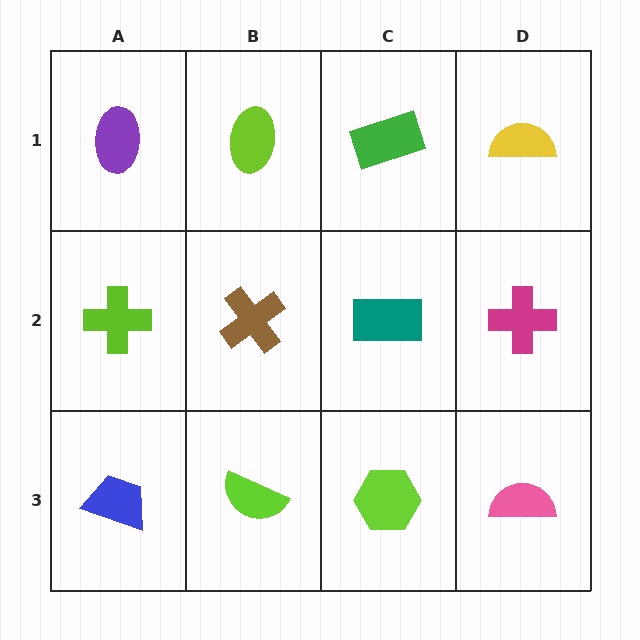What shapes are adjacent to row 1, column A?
A lime cross (row 2, column A), a lime ellipse (row 1, column B).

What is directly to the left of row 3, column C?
A lime semicircle.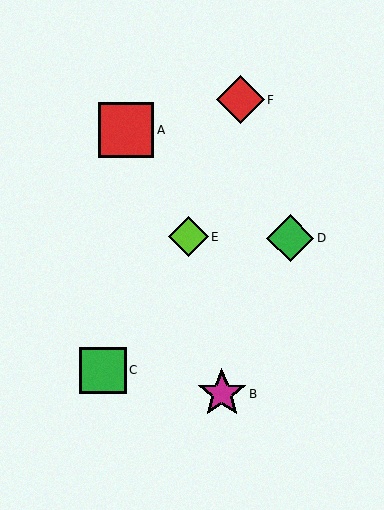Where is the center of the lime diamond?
The center of the lime diamond is at (188, 237).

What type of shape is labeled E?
Shape E is a lime diamond.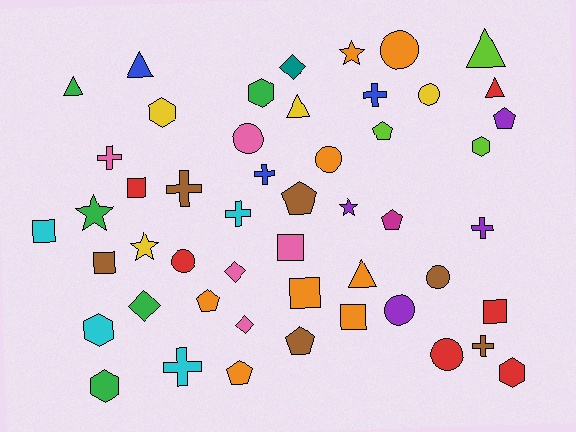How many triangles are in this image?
There are 6 triangles.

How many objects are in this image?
There are 50 objects.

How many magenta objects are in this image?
There is 1 magenta object.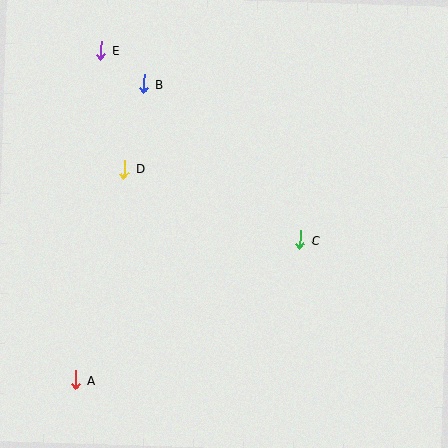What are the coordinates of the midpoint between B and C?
The midpoint between B and C is at (222, 162).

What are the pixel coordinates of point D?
Point D is at (124, 169).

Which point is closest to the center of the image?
Point C at (300, 240) is closest to the center.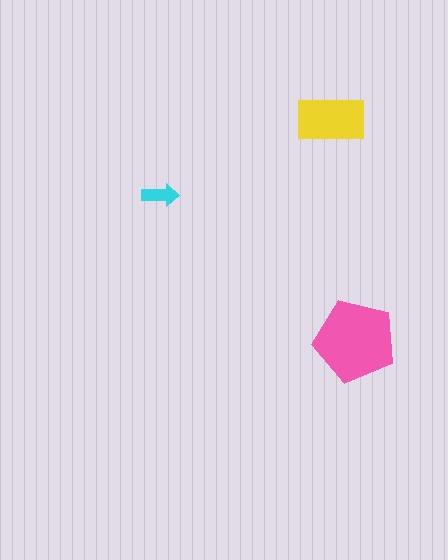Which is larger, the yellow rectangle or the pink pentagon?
The pink pentagon.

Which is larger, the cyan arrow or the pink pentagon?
The pink pentagon.